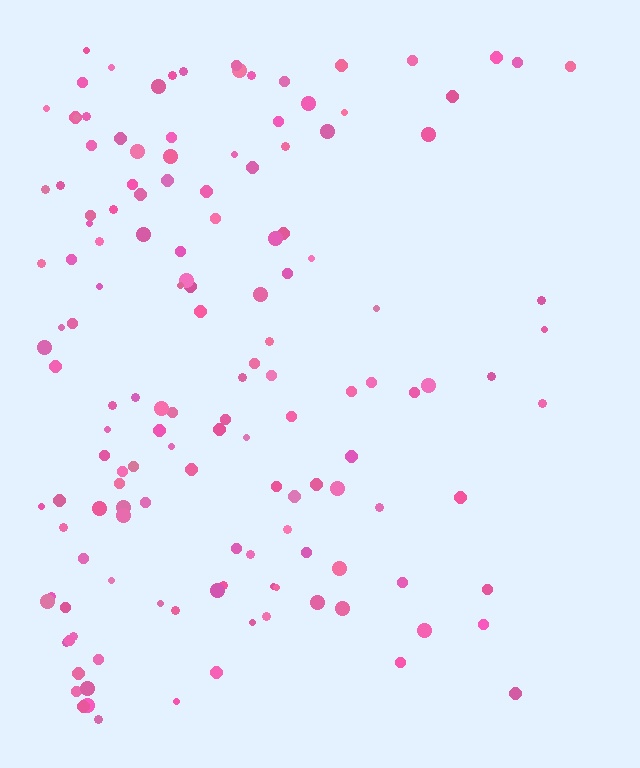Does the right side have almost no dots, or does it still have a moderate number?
Still a moderate number, just noticeably fewer than the left.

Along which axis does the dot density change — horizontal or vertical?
Horizontal.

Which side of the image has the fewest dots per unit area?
The right.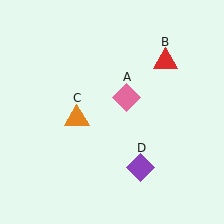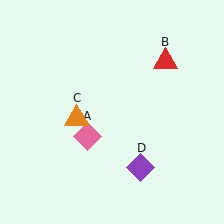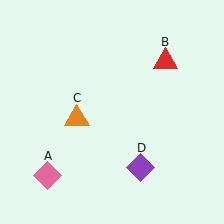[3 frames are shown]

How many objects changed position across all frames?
1 object changed position: pink diamond (object A).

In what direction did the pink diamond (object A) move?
The pink diamond (object A) moved down and to the left.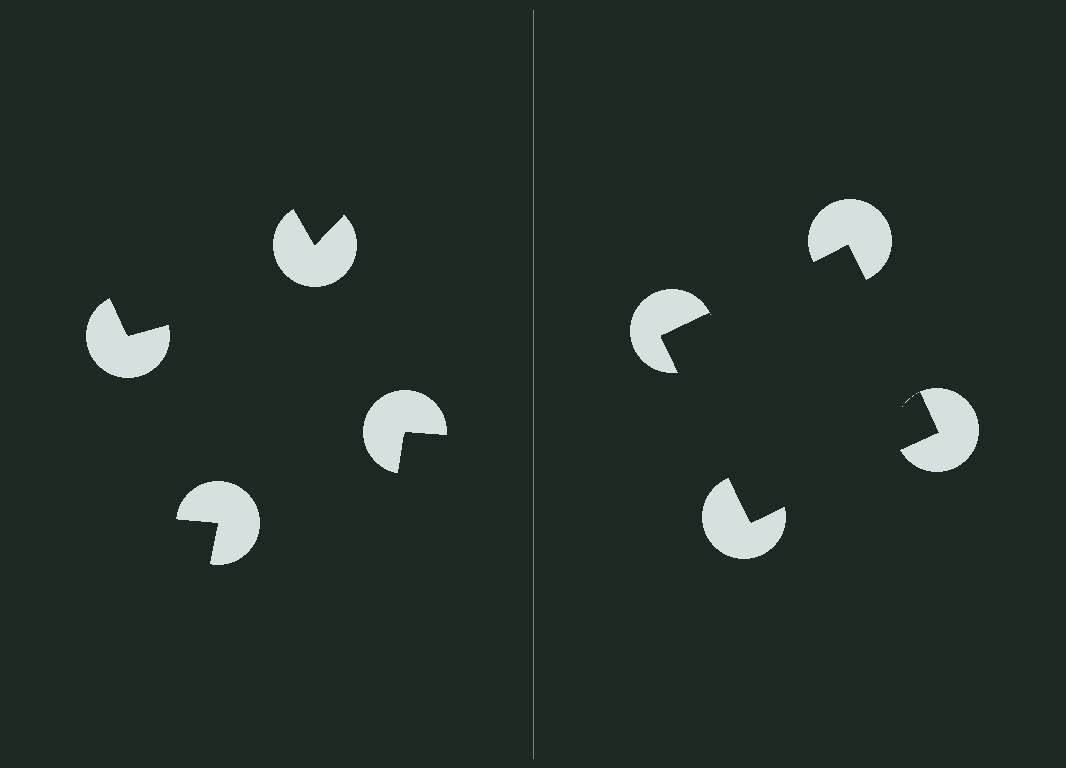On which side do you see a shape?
An illusory square appears on the right side. On the left side the wedge cuts are rotated, so no coherent shape forms.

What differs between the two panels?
The pac-man discs are positioned identically on both sides; only the wedge orientations differ. On the right they align to a square; on the left they are misaligned.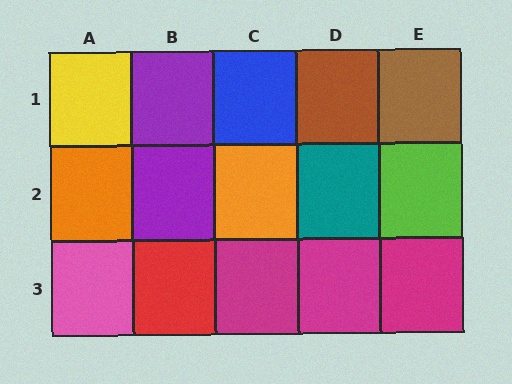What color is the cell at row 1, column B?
Purple.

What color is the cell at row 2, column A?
Orange.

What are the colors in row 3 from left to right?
Pink, red, magenta, magenta, magenta.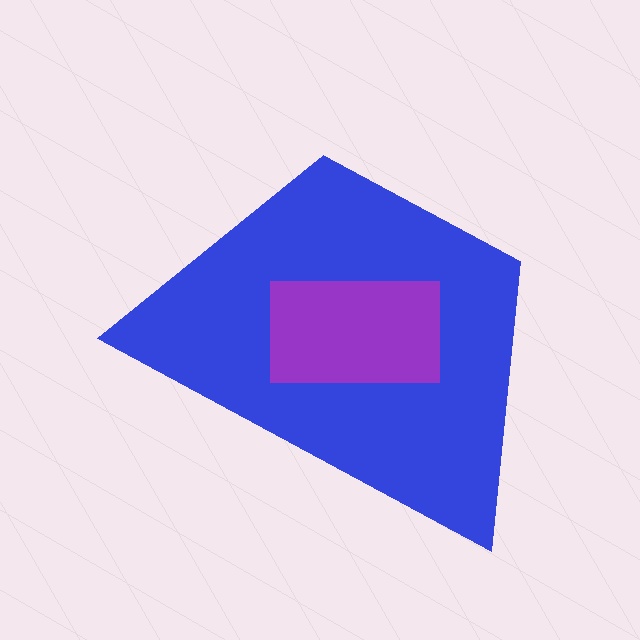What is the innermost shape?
The purple rectangle.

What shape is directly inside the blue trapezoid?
The purple rectangle.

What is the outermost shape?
The blue trapezoid.